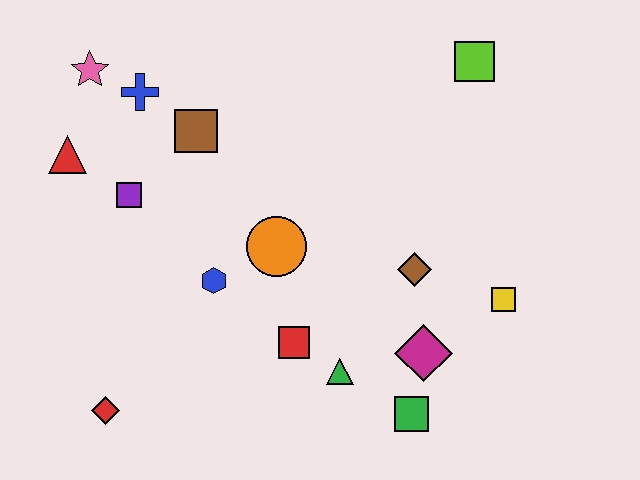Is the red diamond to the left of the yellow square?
Yes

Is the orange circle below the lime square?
Yes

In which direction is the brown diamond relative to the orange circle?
The brown diamond is to the right of the orange circle.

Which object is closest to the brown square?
The blue cross is closest to the brown square.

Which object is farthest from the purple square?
The yellow square is farthest from the purple square.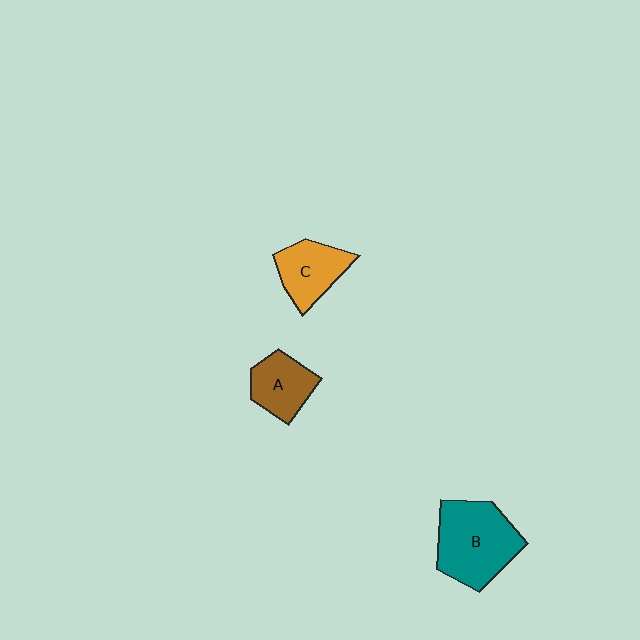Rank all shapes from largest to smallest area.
From largest to smallest: B (teal), C (orange), A (brown).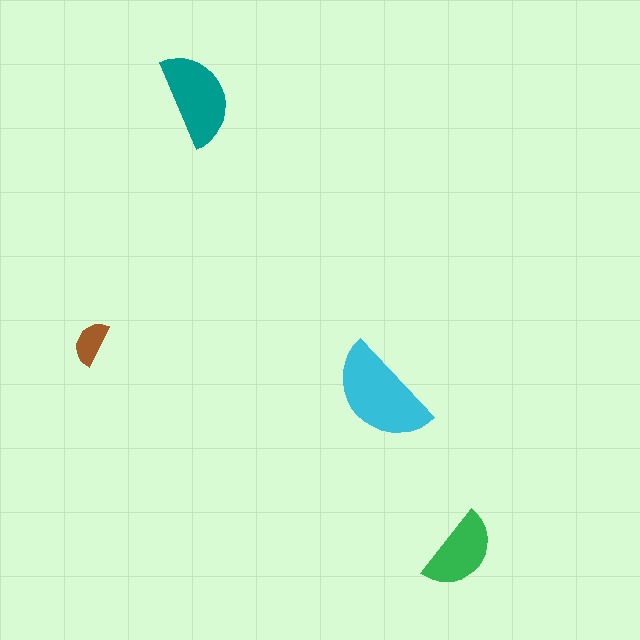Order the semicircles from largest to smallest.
the cyan one, the teal one, the green one, the brown one.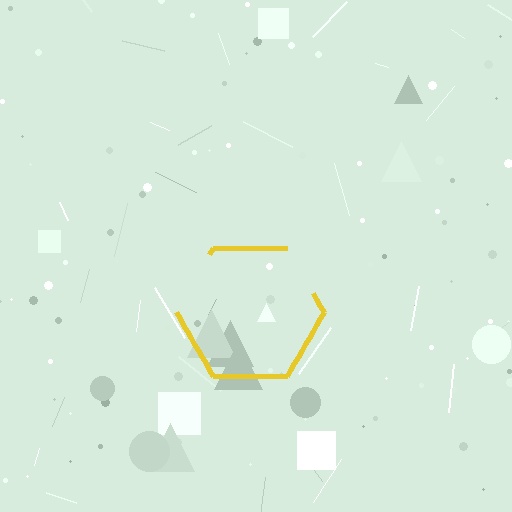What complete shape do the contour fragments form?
The contour fragments form a hexagon.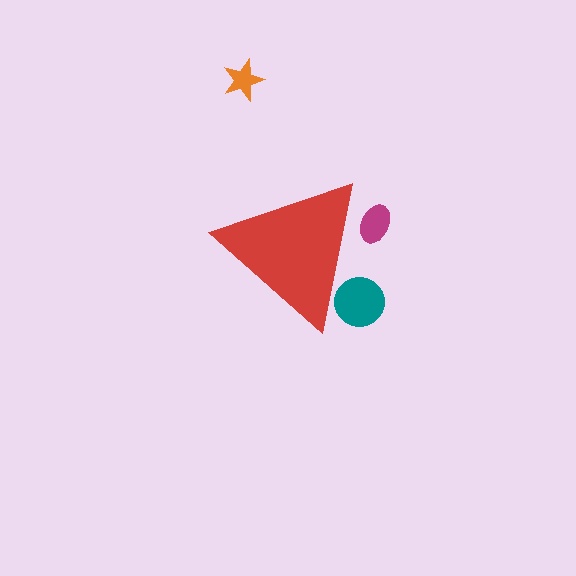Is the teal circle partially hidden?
Yes, the teal circle is partially hidden behind the red triangle.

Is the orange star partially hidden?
No, the orange star is fully visible.